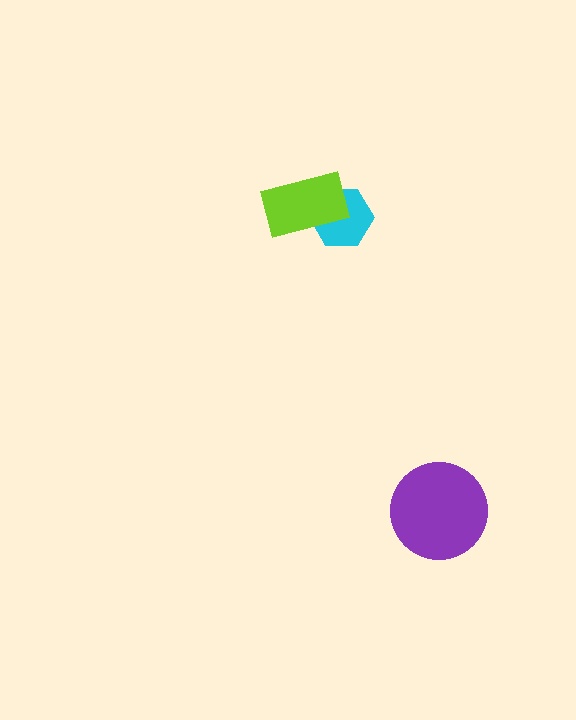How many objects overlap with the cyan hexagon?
1 object overlaps with the cyan hexagon.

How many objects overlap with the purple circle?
0 objects overlap with the purple circle.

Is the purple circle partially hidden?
No, no other shape covers it.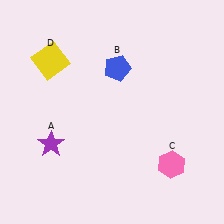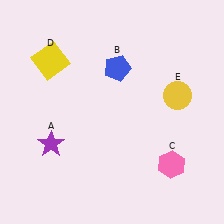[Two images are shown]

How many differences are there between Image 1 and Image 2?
There is 1 difference between the two images.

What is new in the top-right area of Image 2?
A yellow circle (E) was added in the top-right area of Image 2.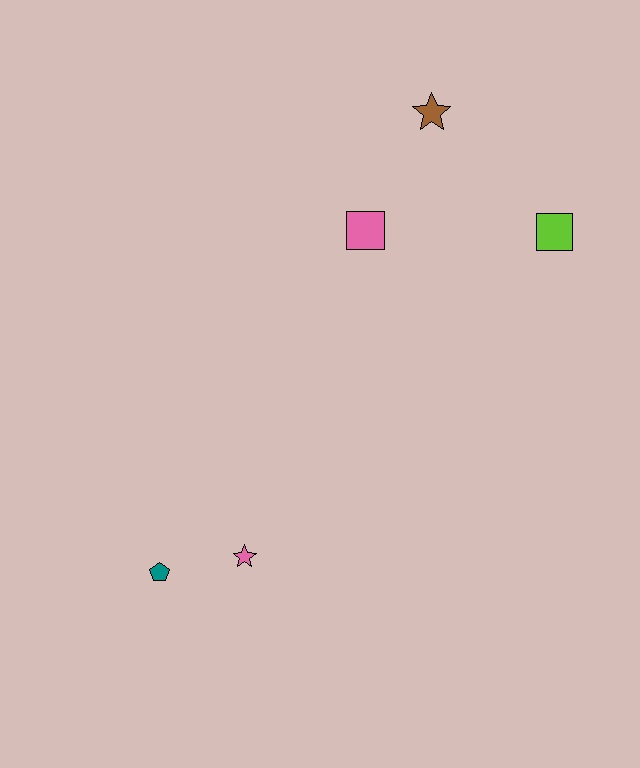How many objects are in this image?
There are 5 objects.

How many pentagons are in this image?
There is 1 pentagon.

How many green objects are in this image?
There are no green objects.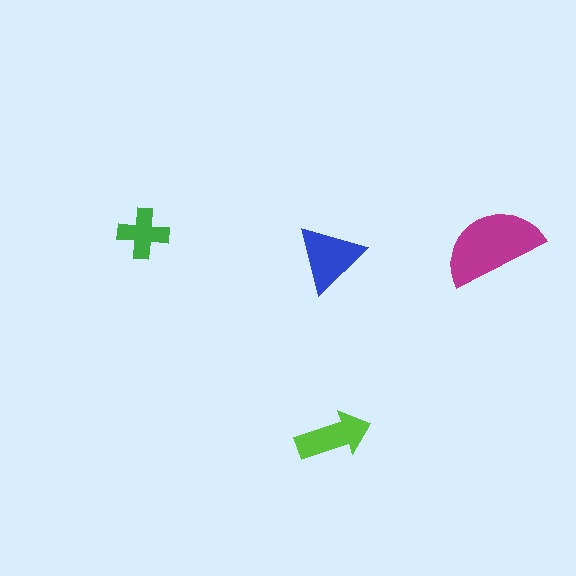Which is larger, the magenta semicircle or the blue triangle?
The magenta semicircle.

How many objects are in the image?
There are 4 objects in the image.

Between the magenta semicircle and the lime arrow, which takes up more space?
The magenta semicircle.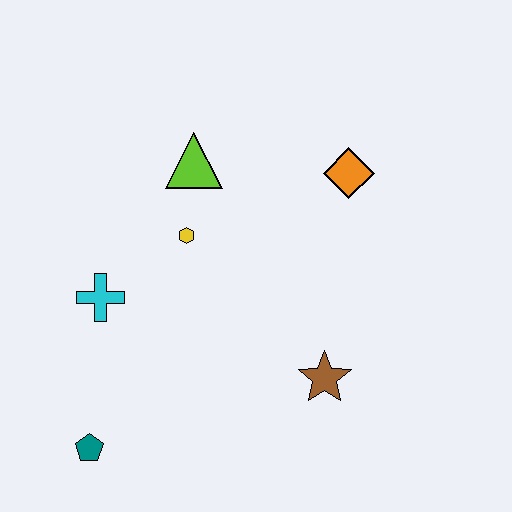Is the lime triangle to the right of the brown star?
No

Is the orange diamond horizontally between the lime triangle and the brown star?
No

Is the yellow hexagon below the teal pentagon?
No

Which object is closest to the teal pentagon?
The cyan cross is closest to the teal pentagon.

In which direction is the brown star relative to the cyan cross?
The brown star is to the right of the cyan cross.